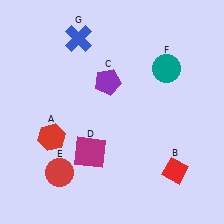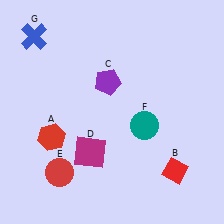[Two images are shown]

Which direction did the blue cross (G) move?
The blue cross (G) moved left.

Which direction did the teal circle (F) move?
The teal circle (F) moved down.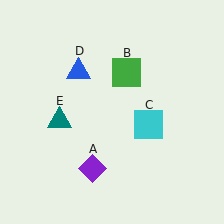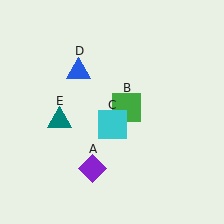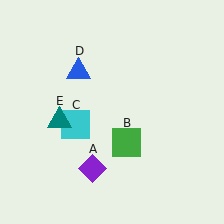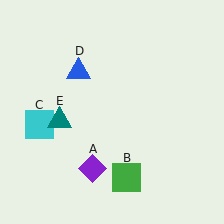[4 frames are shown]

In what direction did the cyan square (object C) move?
The cyan square (object C) moved left.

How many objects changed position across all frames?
2 objects changed position: green square (object B), cyan square (object C).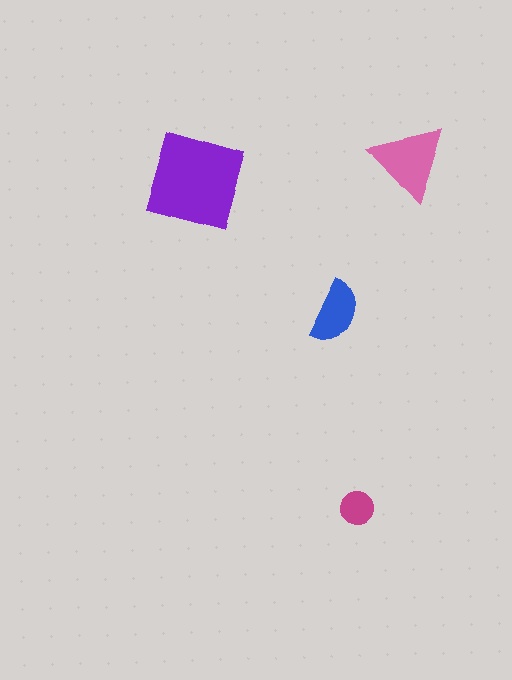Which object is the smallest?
The magenta circle.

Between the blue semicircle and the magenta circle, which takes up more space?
The blue semicircle.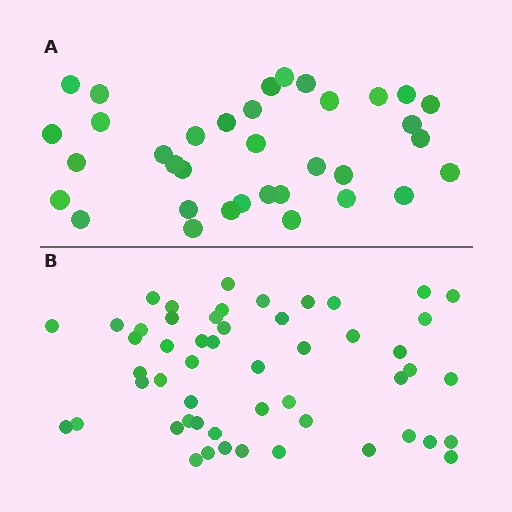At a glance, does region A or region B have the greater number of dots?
Region B (the bottom region) has more dots.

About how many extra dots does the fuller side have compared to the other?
Region B has approximately 15 more dots than region A.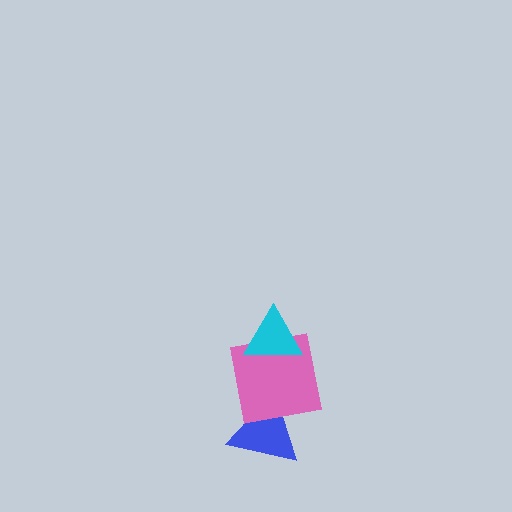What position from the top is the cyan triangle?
The cyan triangle is 1st from the top.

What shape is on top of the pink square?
The cyan triangle is on top of the pink square.